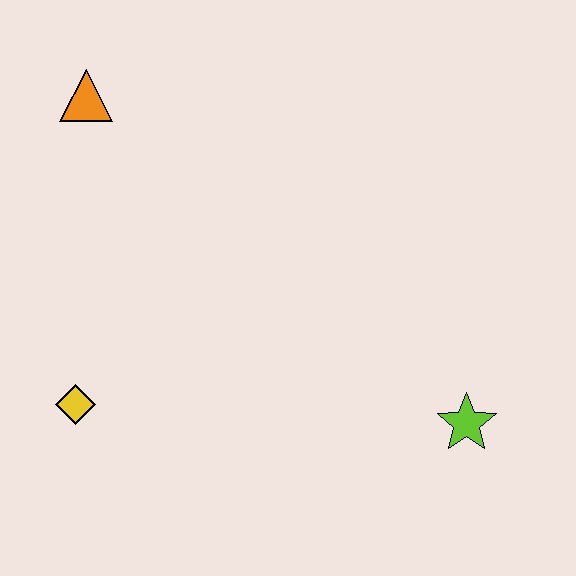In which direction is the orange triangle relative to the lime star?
The orange triangle is to the left of the lime star.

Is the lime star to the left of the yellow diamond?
No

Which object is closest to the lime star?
The yellow diamond is closest to the lime star.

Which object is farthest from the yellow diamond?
The lime star is farthest from the yellow diamond.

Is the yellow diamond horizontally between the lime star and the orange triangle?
No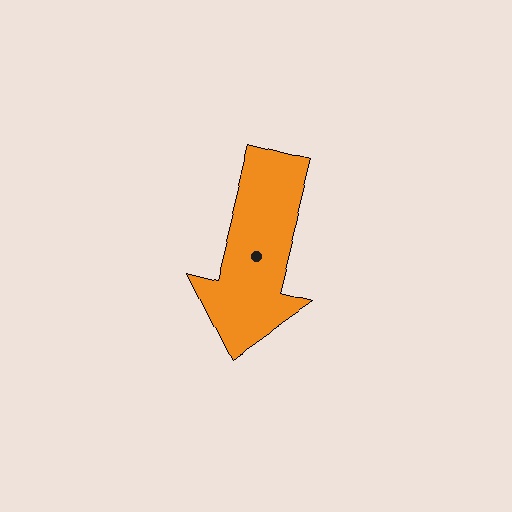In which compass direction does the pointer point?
South.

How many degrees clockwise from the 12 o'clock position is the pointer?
Approximately 194 degrees.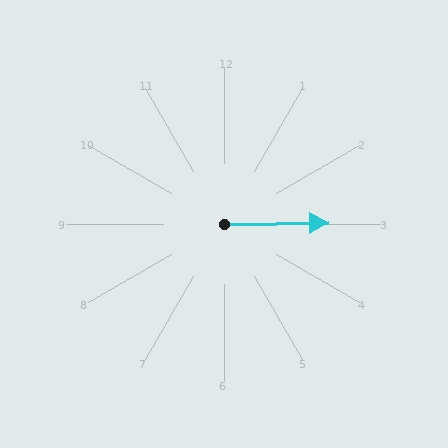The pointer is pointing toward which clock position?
Roughly 3 o'clock.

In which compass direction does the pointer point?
East.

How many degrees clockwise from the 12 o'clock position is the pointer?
Approximately 89 degrees.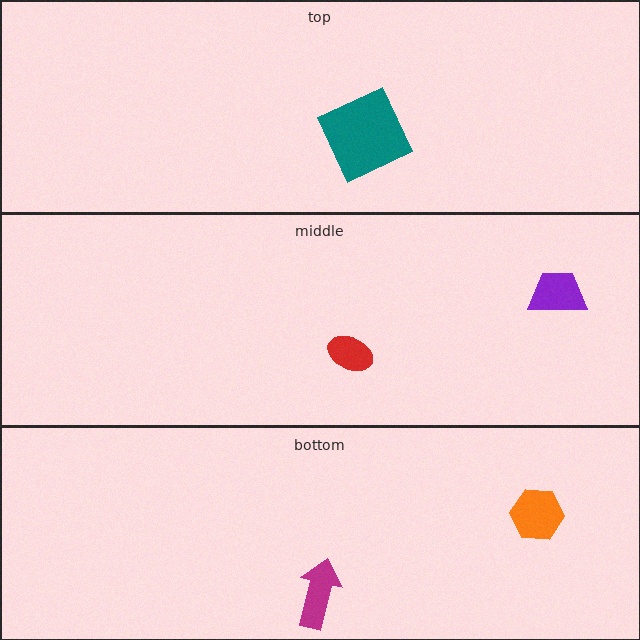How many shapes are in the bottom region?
2.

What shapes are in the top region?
The teal square.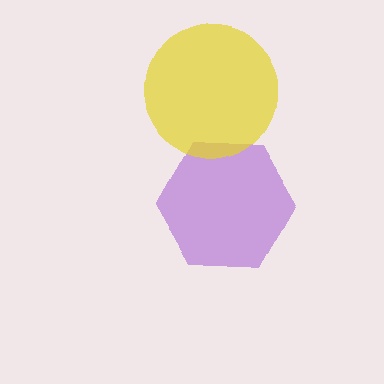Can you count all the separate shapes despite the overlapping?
Yes, there are 2 separate shapes.